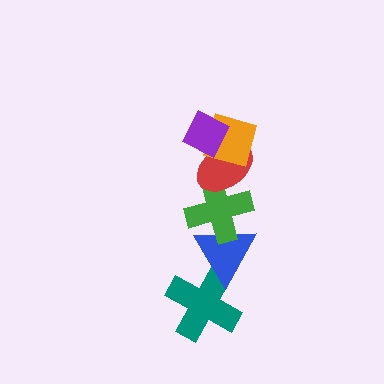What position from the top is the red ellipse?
The red ellipse is 3rd from the top.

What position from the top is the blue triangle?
The blue triangle is 5th from the top.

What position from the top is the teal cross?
The teal cross is 6th from the top.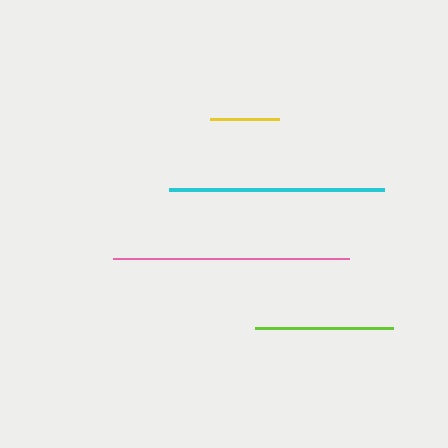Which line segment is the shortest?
The yellow line is the shortest at approximately 69 pixels.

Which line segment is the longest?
The pink line is the longest at approximately 236 pixels.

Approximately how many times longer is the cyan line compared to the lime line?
The cyan line is approximately 1.6 times the length of the lime line.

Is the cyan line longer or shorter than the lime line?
The cyan line is longer than the lime line.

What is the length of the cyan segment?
The cyan segment is approximately 215 pixels long.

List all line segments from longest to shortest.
From longest to shortest: pink, cyan, lime, yellow.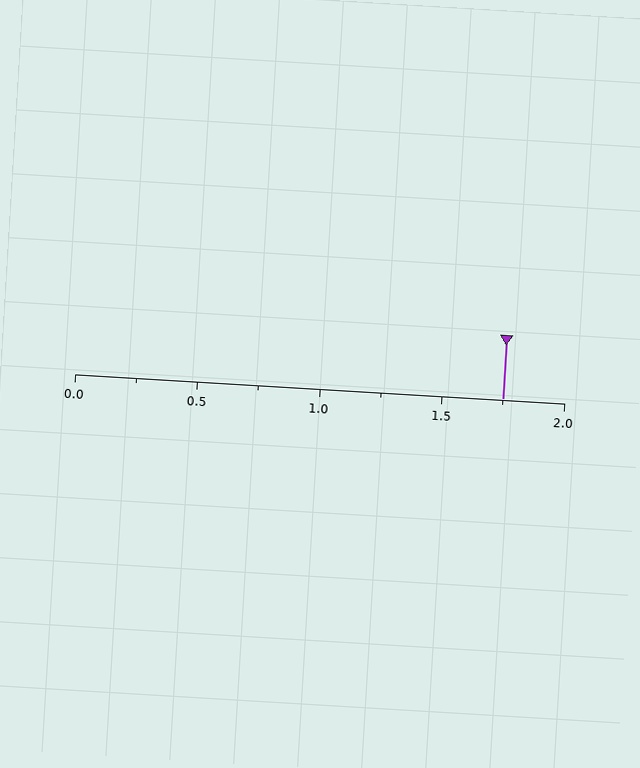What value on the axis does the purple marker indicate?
The marker indicates approximately 1.75.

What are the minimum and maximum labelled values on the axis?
The axis runs from 0.0 to 2.0.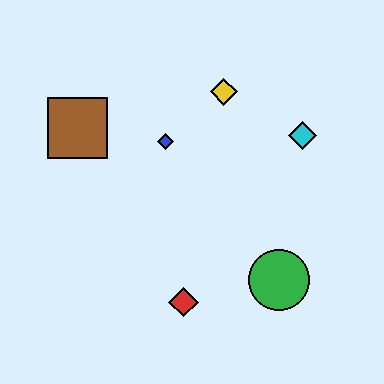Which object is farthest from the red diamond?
The yellow diamond is farthest from the red diamond.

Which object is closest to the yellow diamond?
The blue diamond is closest to the yellow diamond.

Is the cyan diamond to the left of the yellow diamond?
No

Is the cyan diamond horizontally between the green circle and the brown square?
No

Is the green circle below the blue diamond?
Yes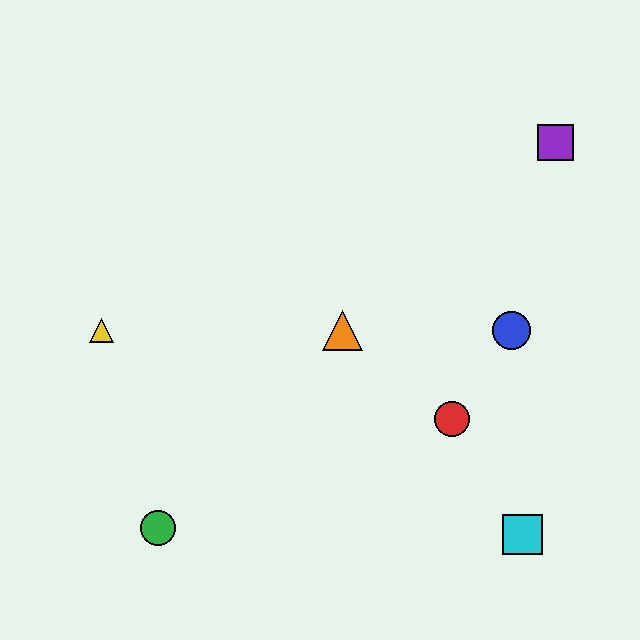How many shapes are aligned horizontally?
3 shapes (the blue circle, the yellow triangle, the orange triangle) are aligned horizontally.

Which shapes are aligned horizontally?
The blue circle, the yellow triangle, the orange triangle are aligned horizontally.